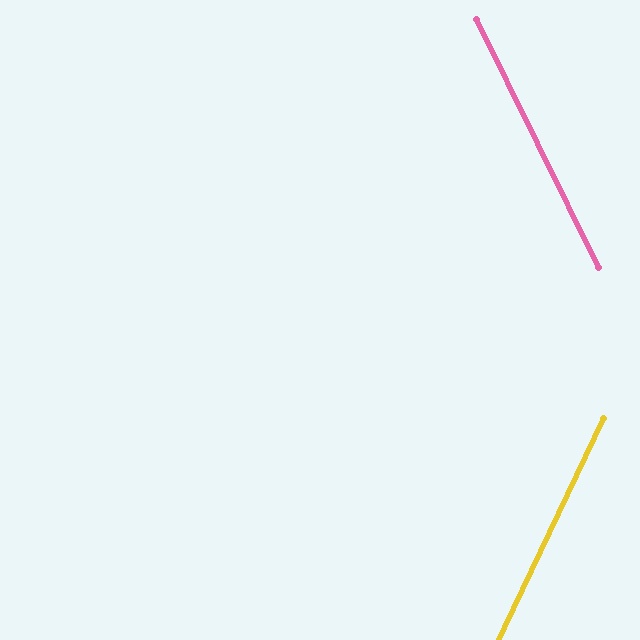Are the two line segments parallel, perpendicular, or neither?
Neither parallel nor perpendicular — they differ by about 52°.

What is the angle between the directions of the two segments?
Approximately 52 degrees.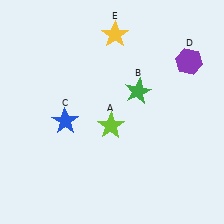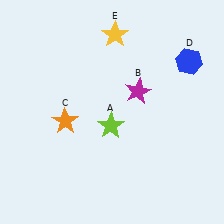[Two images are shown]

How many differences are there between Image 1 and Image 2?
There are 3 differences between the two images.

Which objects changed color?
B changed from green to magenta. C changed from blue to orange. D changed from purple to blue.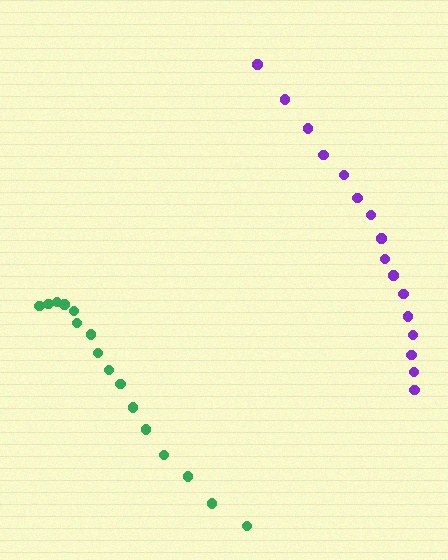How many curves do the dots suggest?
There are 2 distinct paths.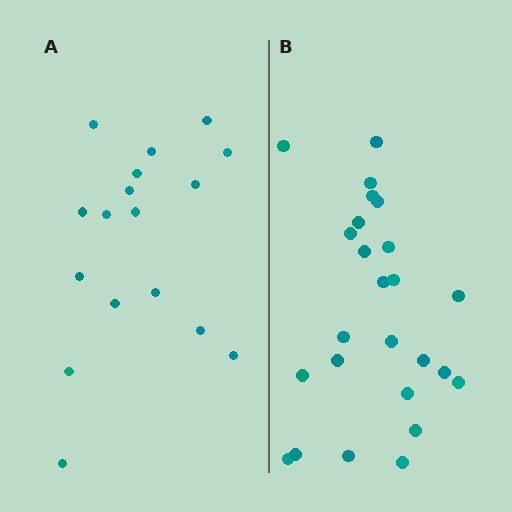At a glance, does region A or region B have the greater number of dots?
Region B (the right region) has more dots.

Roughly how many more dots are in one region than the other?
Region B has roughly 8 or so more dots than region A.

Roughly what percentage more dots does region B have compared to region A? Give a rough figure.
About 45% more.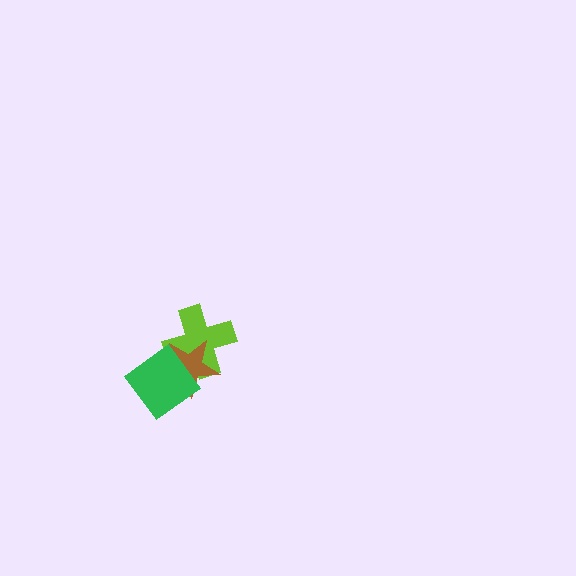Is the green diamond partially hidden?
No, no other shape covers it.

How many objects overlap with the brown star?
2 objects overlap with the brown star.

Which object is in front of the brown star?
The green diamond is in front of the brown star.